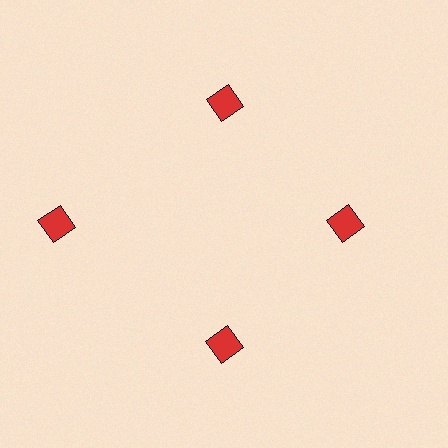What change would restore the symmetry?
The symmetry would be restored by moving it inward, back onto the ring so that all 4 diamonds sit at equal angles and equal distance from the center.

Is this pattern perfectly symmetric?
No. The 4 red diamonds are arranged in a ring, but one element near the 9 o'clock position is pushed outward from the center, breaking the 4-fold rotational symmetry.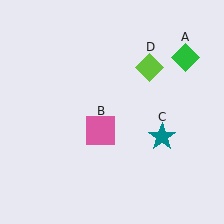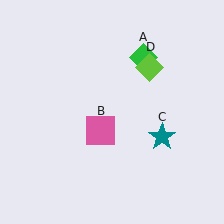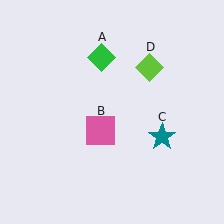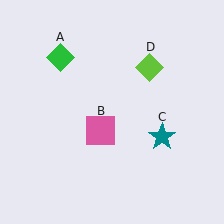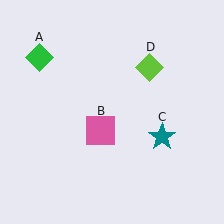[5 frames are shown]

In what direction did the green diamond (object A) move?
The green diamond (object A) moved left.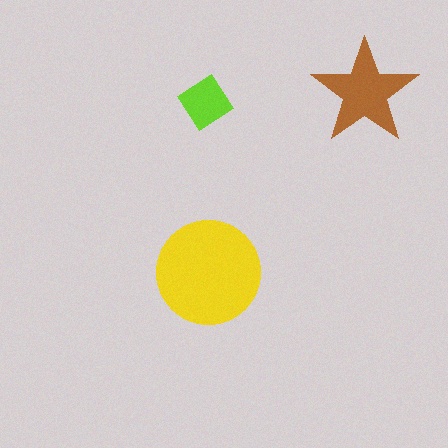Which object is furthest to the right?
The brown star is rightmost.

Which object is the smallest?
The lime diamond.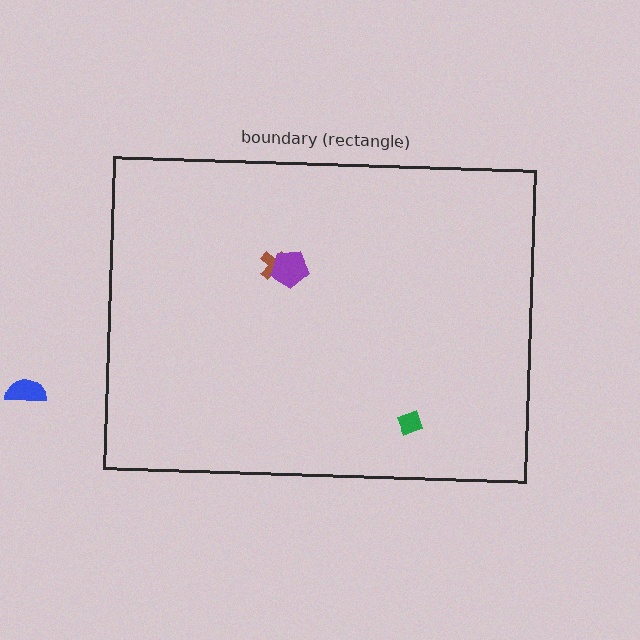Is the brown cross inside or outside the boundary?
Inside.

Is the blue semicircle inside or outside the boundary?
Outside.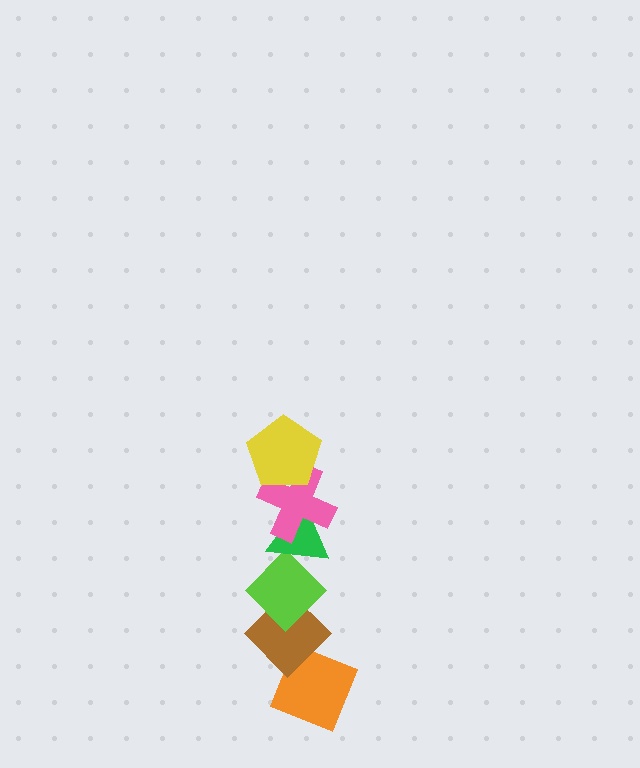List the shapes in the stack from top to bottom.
From top to bottom: the yellow pentagon, the pink cross, the green triangle, the lime diamond, the brown diamond, the orange diamond.